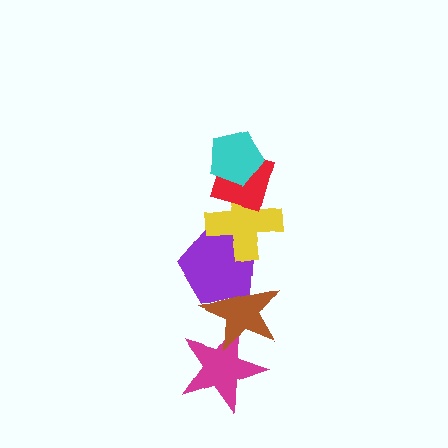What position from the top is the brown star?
The brown star is 5th from the top.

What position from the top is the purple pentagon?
The purple pentagon is 4th from the top.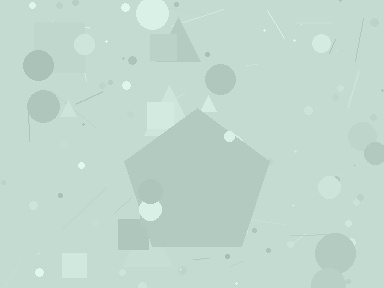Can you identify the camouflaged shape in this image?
The camouflaged shape is a pentagon.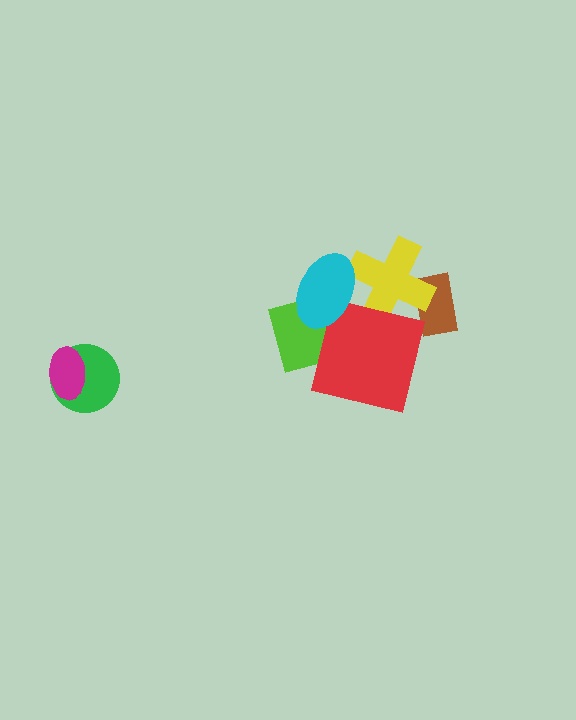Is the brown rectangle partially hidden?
Yes, it is partially covered by another shape.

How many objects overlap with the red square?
3 objects overlap with the red square.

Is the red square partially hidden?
Yes, it is partially covered by another shape.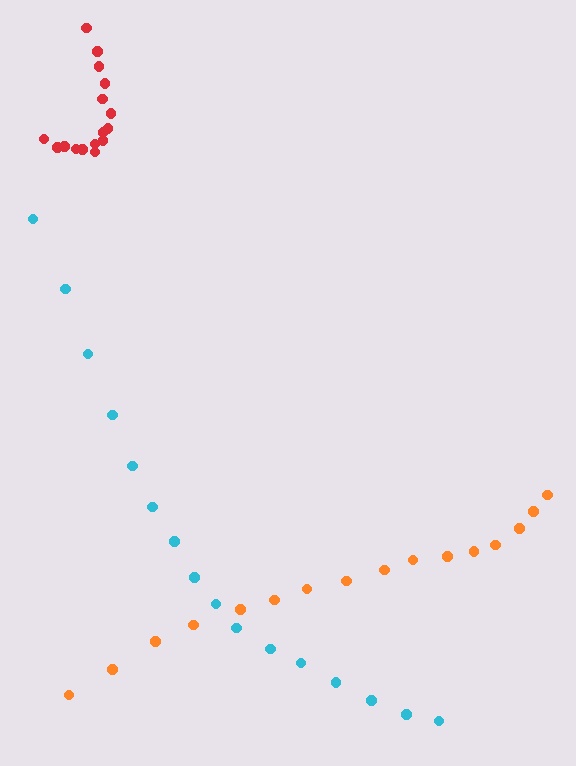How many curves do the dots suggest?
There are 3 distinct paths.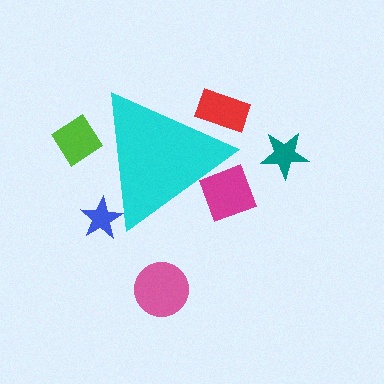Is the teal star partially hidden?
No, the teal star is fully visible.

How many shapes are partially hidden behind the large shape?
4 shapes are partially hidden.